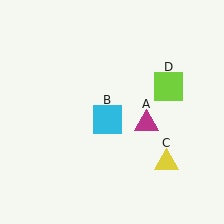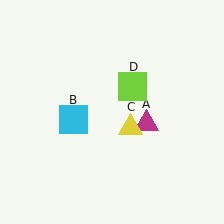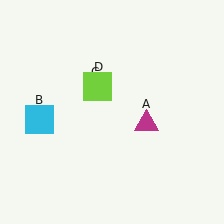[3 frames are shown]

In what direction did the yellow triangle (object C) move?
The yellow triangle (object C) moved up and to the left.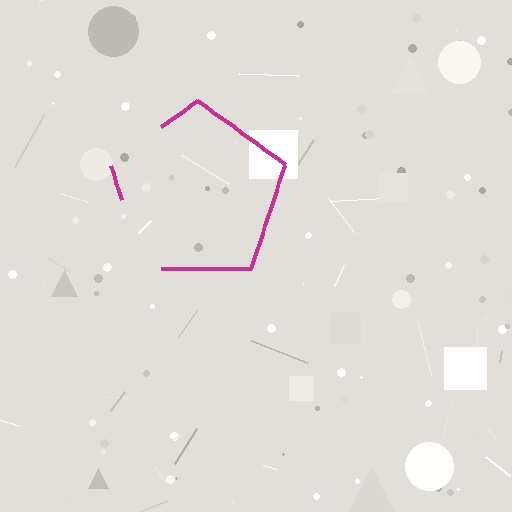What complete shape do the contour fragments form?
The contour fragments form a pentagon.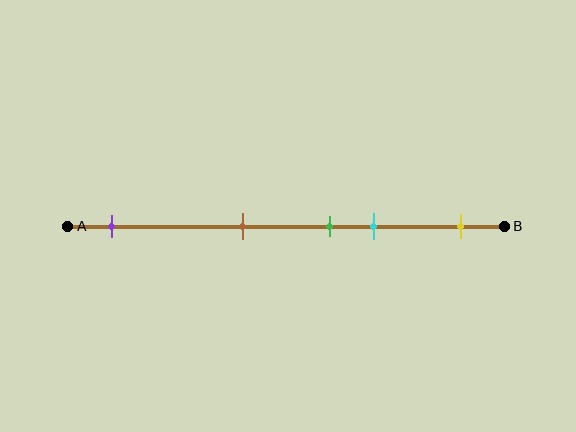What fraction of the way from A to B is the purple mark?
The purple mark is approximately 10% (0.1) of the way from A to B.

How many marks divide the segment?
There are 5 marks dividing the segment.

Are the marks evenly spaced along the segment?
No, the marks are not evenly spaced.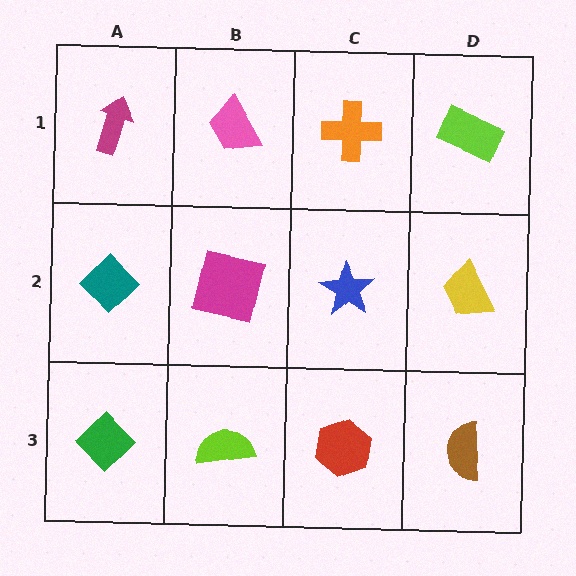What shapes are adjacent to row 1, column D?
A yellow trapezoid (row 2, column D), an orange cross (row 1, column C).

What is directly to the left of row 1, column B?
A magenta arrow.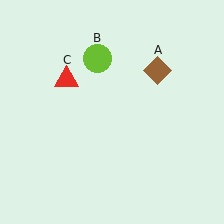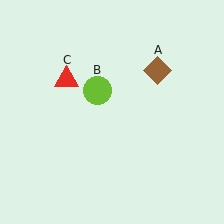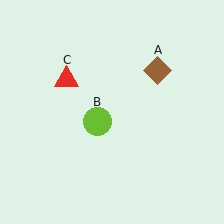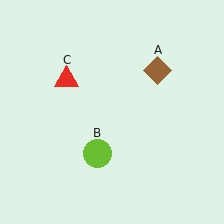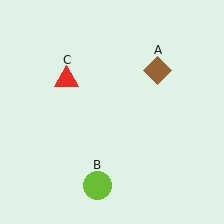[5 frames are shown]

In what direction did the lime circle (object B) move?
The lime circle (object B) moved down.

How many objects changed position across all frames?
1 object changed position: lime circle (object B).